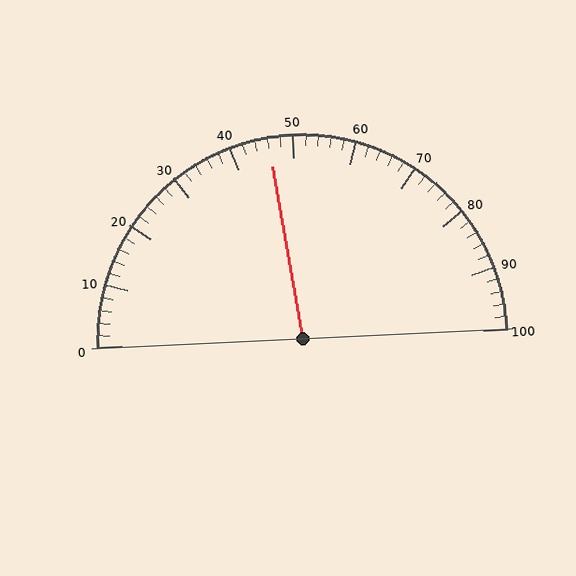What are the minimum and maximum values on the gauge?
The gauge ranges from 0 to 100.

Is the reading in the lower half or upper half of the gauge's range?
The reading is in the lower half of the range (0 to 100).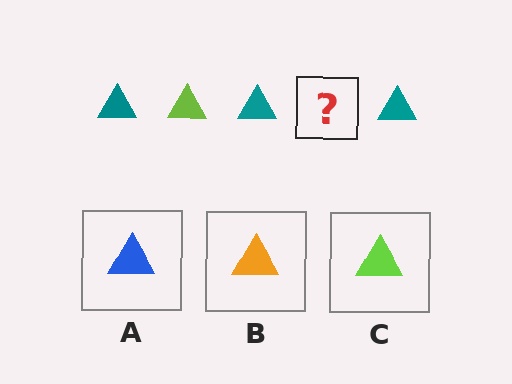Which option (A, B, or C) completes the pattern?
C.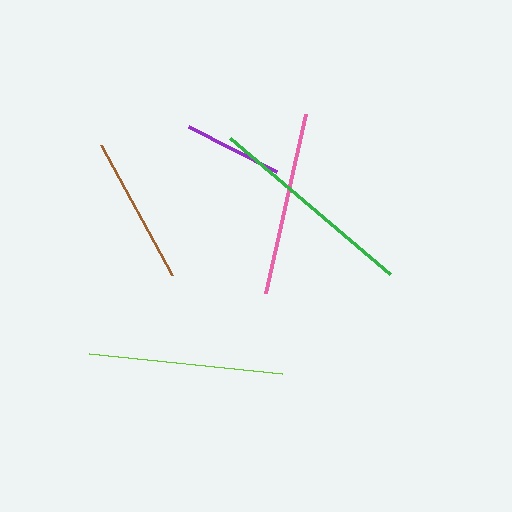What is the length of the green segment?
The green segment is approximately 210 pixels long.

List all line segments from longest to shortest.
From longest to shortest: green, lime, pink, brown, purple.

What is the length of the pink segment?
The pink segment is approximately 184 pixels long.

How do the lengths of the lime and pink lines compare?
The lime and pink lines are approximately the same length.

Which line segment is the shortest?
The purple line is the shortest at approximately 99 pixels.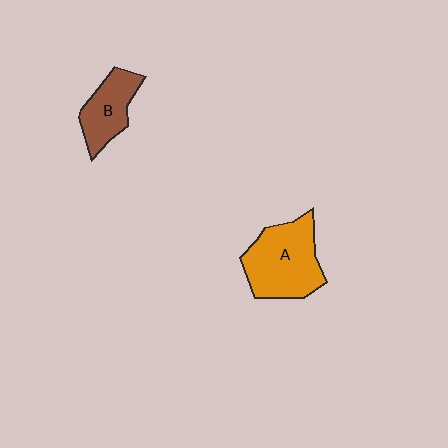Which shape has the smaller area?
Shape B (brown).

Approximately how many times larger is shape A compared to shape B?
Approximately 1.6 times.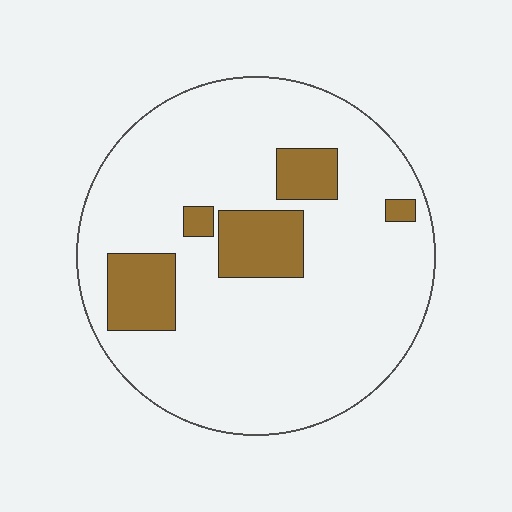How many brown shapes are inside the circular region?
5.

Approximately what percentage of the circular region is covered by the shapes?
Approximately 15%.